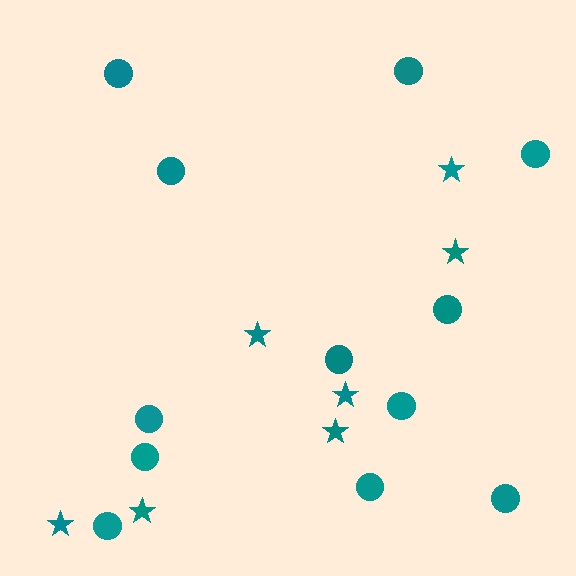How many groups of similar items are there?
There are 2 groups: one group of circles (12) and one group of stars (7).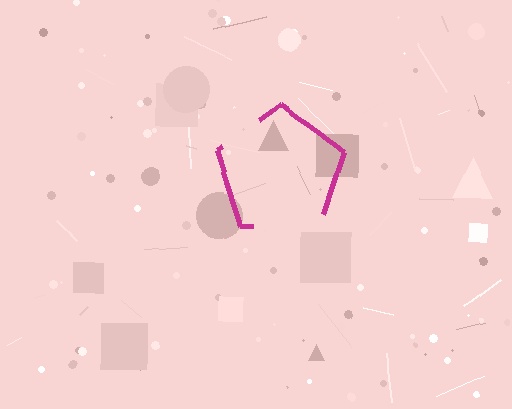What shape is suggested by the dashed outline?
The dashed outline suggests a pentagon.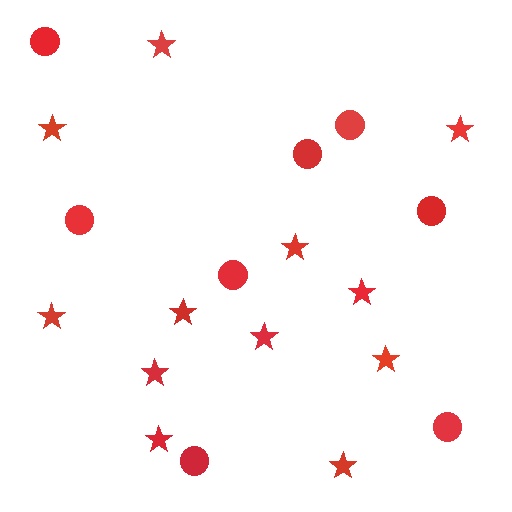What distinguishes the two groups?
There are 2 groups: one group of stars (12) and one group of circles (8).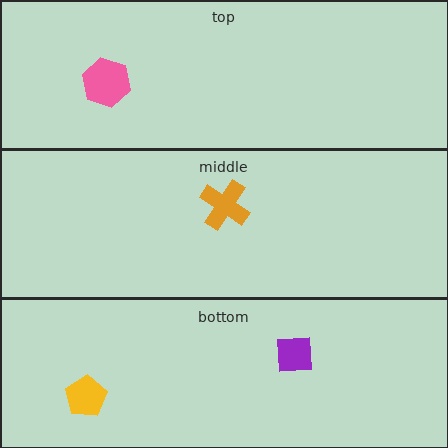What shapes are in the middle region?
The orange cross.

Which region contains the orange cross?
The middle region.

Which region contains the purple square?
The bottom region.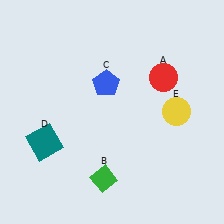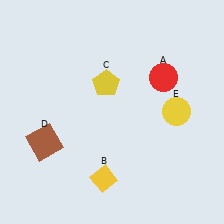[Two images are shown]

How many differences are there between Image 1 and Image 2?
There are 3 differences between the two images.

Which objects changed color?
B changed from green to yellow. C changed from blue to yellow. D changed from teal to brown.